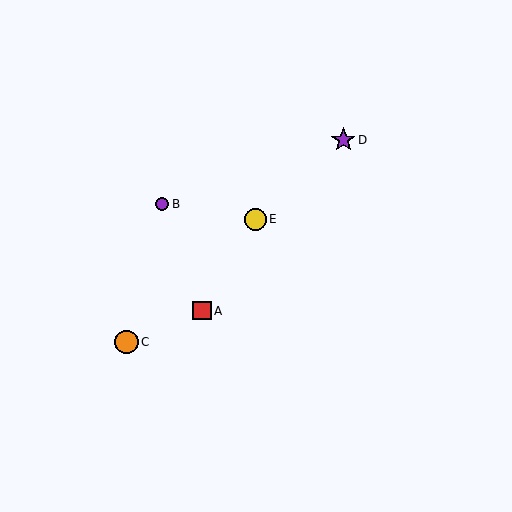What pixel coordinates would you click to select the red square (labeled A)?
Click at (202, 311) to select the red square A.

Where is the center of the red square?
The center of the red square is at (202, 311).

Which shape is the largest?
The purple star (labeled D) is the largest.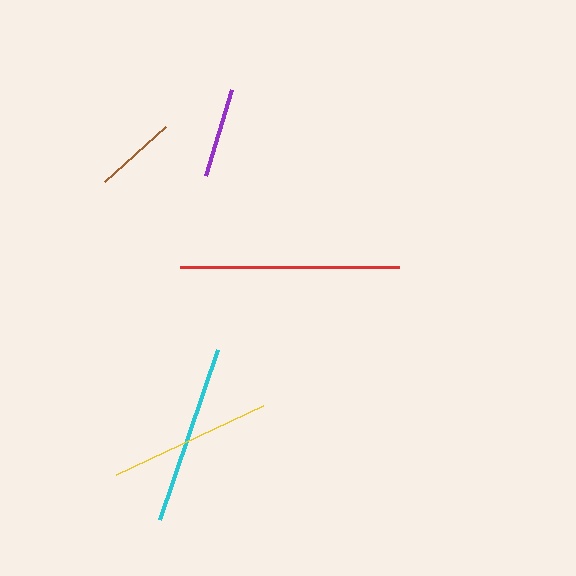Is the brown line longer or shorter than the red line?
The red line is longer than the brown line.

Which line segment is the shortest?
The brown line is the shortest at approximately 82 pixels.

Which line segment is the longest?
The red line is the longest at approximately 219 pixels.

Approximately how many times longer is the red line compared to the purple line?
The red line is approximately 2.4 times the length of the purple line.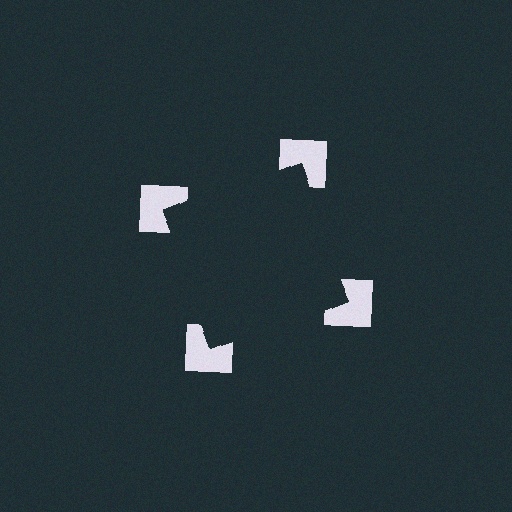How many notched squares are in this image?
There are 4 — one at each vertex of the illusory square.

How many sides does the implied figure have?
4 sides.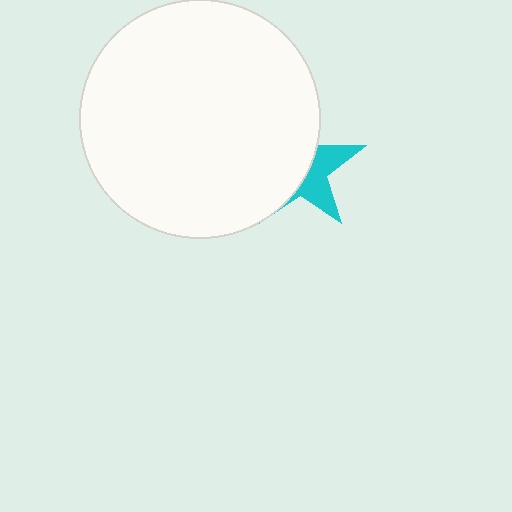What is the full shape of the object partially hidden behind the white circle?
The partially hidden object is a cyan star.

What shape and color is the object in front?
The object in front is a white circle.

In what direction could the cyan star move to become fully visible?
The cyan star could move right. That would shift it out from behind the white circle entirely.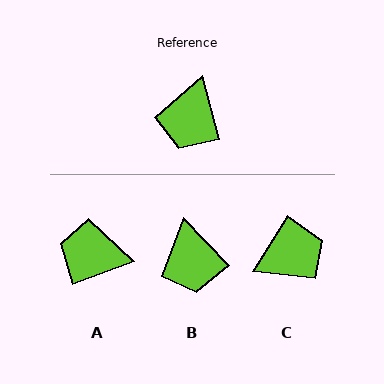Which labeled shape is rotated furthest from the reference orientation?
C, about 133 degrees away.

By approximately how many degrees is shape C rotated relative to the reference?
Approximately 133 degrees counter-clockwise.